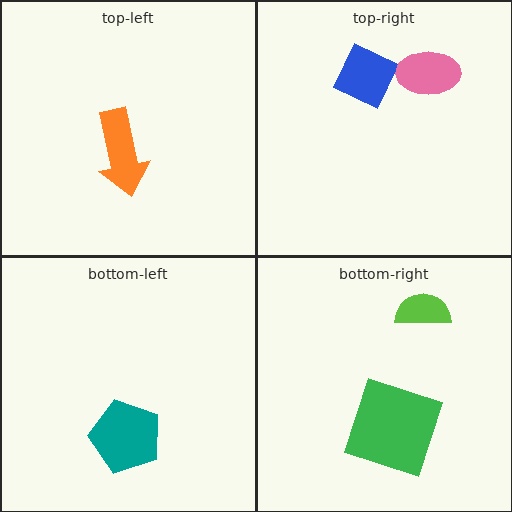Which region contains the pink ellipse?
The top-right region.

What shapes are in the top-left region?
The orange arrow.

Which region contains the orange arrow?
The top-left region.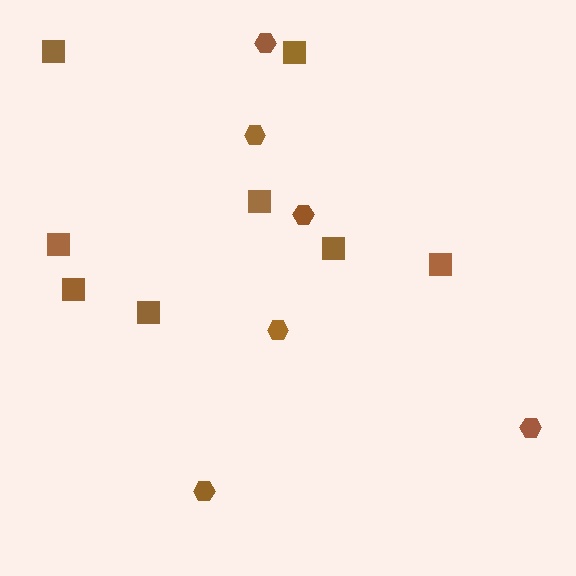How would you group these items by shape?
There are 2 groups: one group of squares (8) and one group of hexagons (6).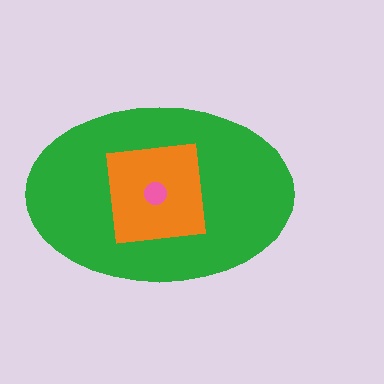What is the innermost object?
The pink circle.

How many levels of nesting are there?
3.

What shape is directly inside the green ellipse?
The orange square.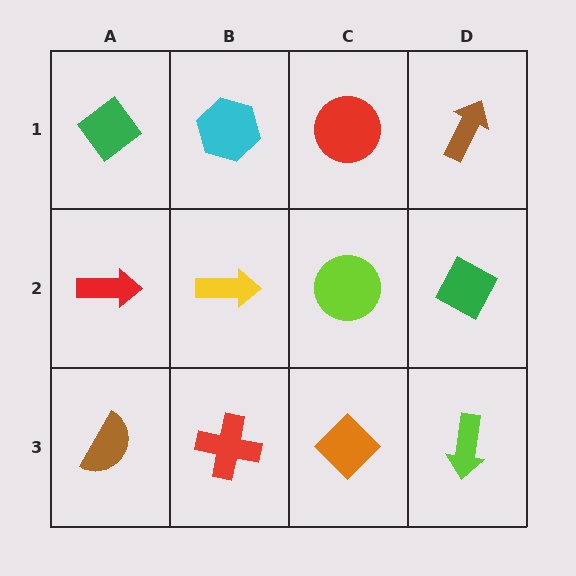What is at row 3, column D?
A lime arrow.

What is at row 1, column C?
A red circle.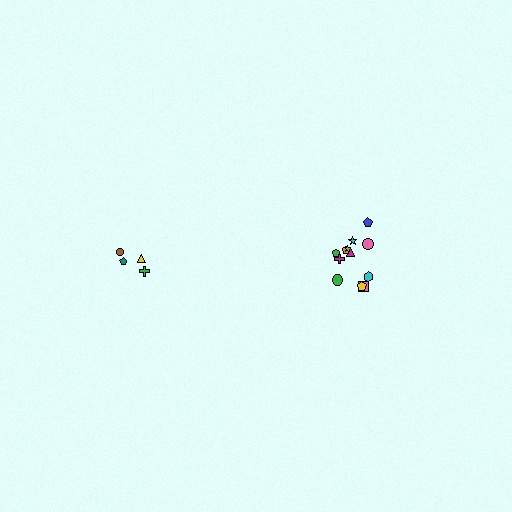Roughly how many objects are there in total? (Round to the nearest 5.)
Roughly 15 objects in total.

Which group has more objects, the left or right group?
The right group.